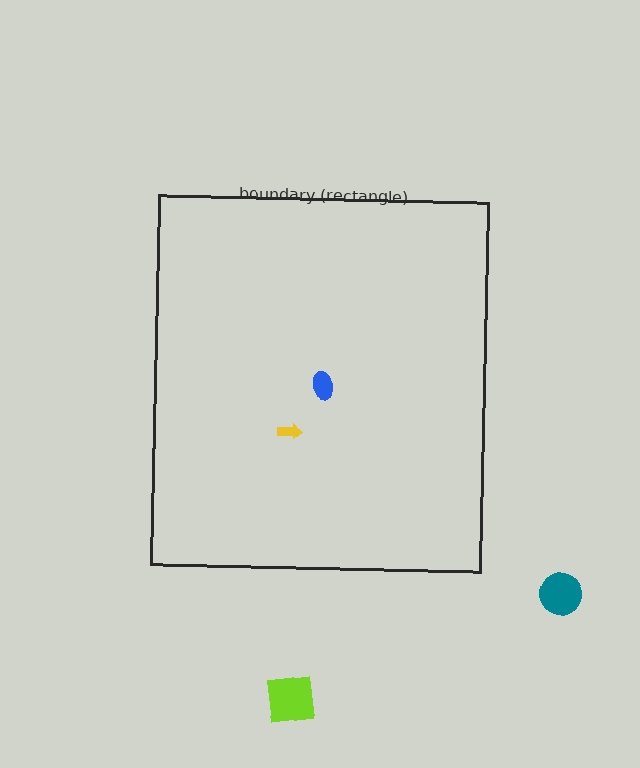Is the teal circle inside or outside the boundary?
Outside.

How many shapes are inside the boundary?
2 inside, 2 outside.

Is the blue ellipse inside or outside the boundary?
Inside.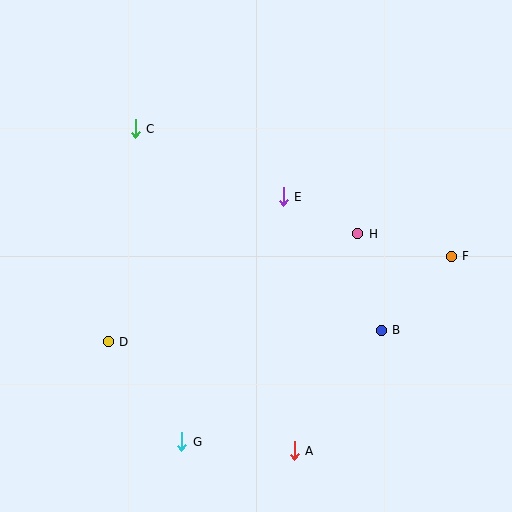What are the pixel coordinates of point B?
Point B is at (381, 330).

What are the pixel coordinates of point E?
Point E is at (283, 197).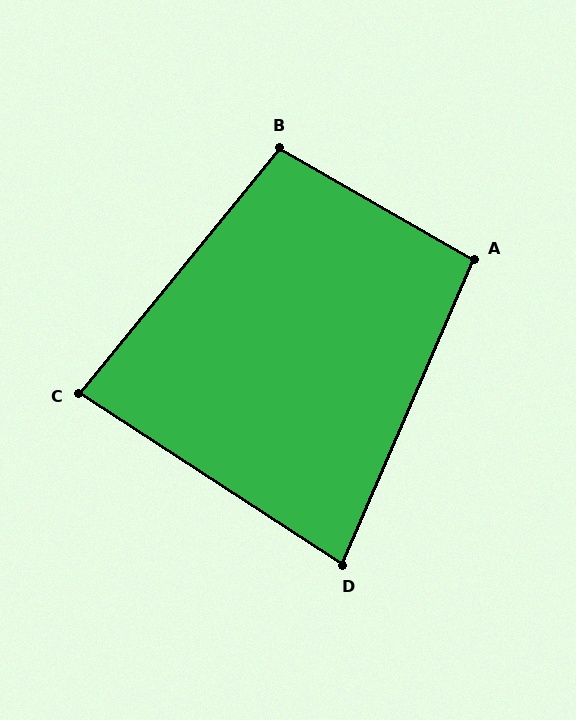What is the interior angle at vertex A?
Approximately 96 degrees (obtuse).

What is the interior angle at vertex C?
Approximately 84 degrees (acute).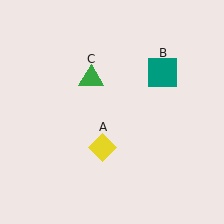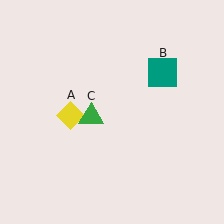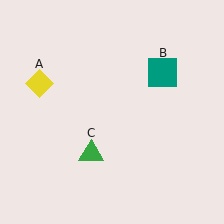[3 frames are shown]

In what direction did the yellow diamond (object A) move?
The yellow diamond (object A) moved up and to the left.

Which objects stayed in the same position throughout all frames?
Teal square (object B) remained stationary.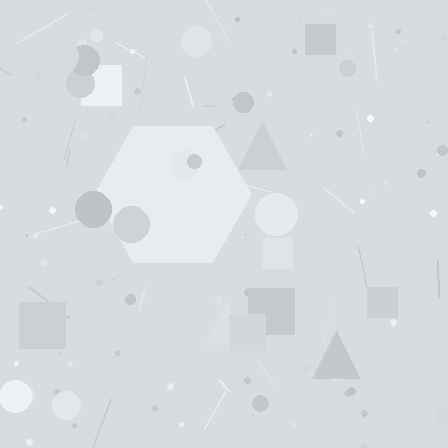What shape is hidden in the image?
A hexagon is hidden in the image.